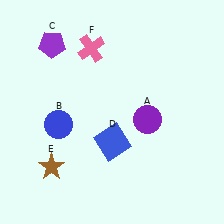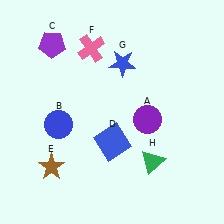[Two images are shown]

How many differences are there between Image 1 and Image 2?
There are 2 differences between the two images.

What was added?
A blue star (G), a green triangle (H) were added in Image 2.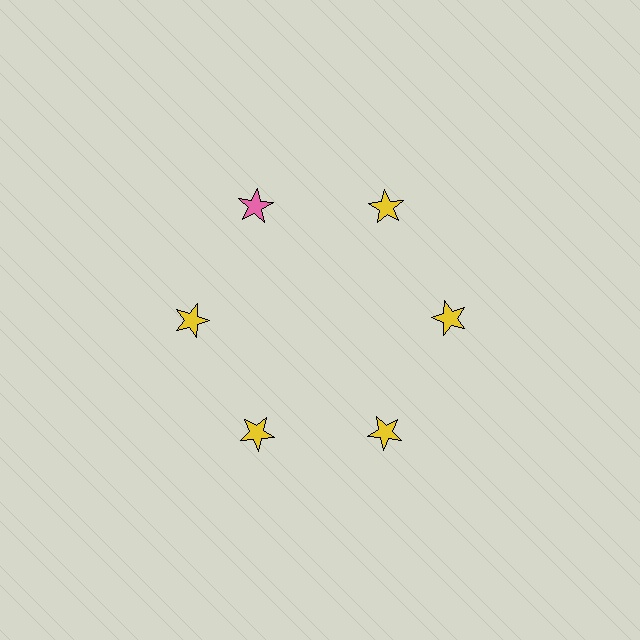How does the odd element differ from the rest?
It has a different color: pink instead of yellow.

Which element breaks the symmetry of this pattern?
The pink star at roughly the 11 o'clock position breaks the symmetry. All other shapes are yellow stars.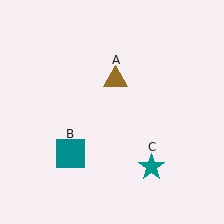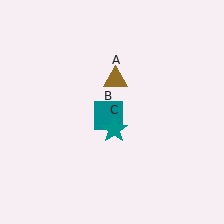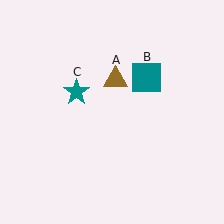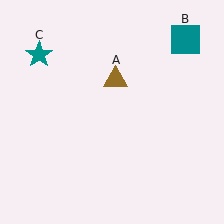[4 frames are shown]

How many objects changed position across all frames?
2 objects changed position: teal square (object B), teal star (object C).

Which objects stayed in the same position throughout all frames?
Brown triangle (object A) remained stationary.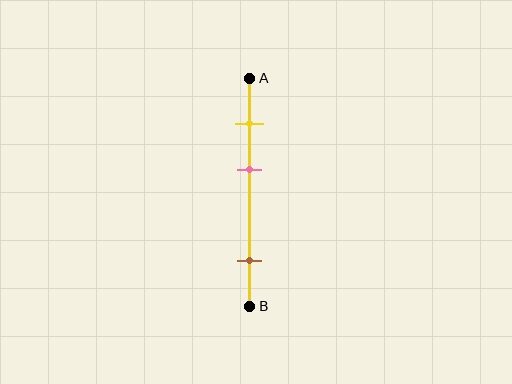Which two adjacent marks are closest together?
The yellow and pink marks are the closest adjacent pair.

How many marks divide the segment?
There are 3 marks dividing the segment.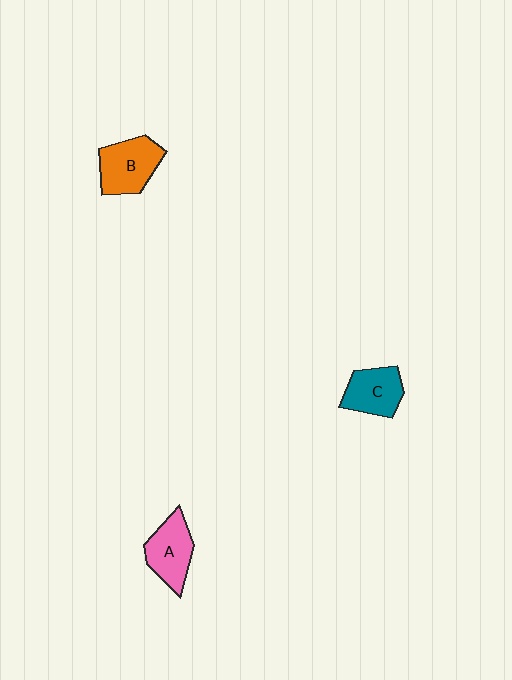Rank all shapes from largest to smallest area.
From largest to smallest: B (orange), A (pink), C (teal).